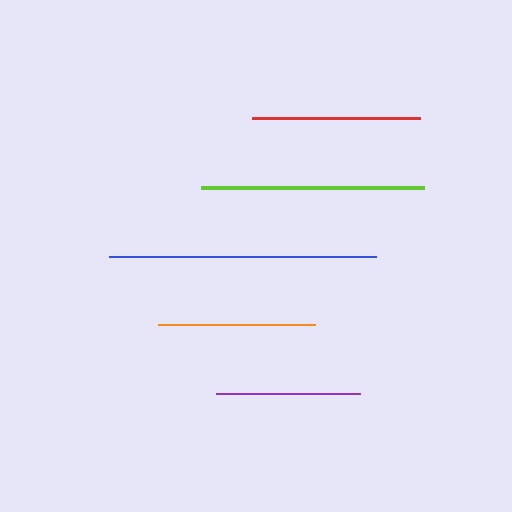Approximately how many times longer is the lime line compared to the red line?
The lime line is approximately 1.3 times the length of the red line.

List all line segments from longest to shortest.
From longest to shortest: blue, lime, red, orange, purple.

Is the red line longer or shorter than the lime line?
The lime line is longer than the red line.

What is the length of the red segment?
The red segment is approximately 169 pixels long.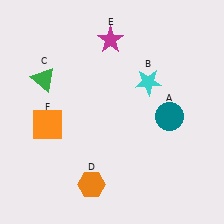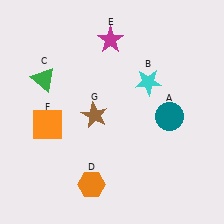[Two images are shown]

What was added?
A brown star (G) was added in Image 2.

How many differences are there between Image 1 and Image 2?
There is 1 difference between the two images.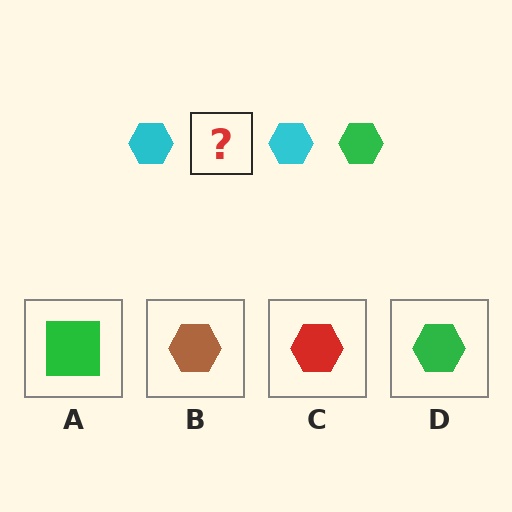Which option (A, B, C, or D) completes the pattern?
D.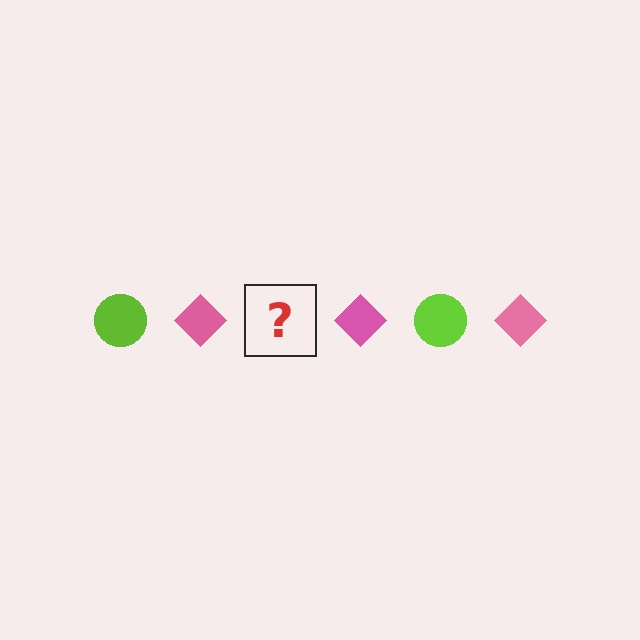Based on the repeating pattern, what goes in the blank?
The blank should be a lime circle.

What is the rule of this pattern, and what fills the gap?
The rule is that the pattern alternates between lime circle and pink diamond. The gap should be filled with a lime circle.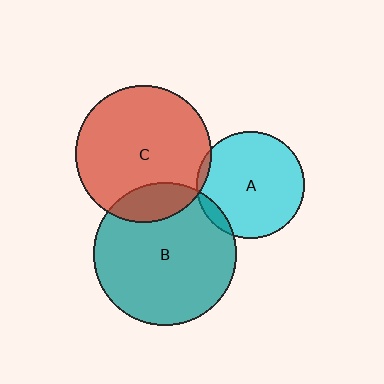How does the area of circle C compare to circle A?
Approximately 1.6 times.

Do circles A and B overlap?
Yes.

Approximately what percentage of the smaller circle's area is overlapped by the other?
Approximately 5%.